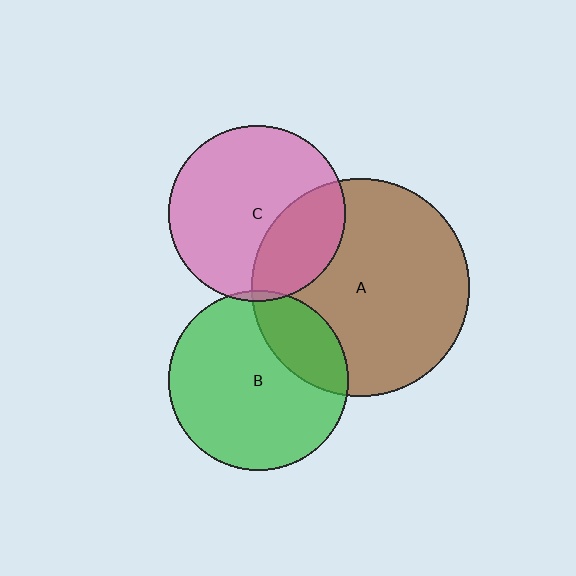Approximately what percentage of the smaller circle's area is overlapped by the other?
Approximately 30%.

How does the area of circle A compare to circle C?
Approximately 1.5 times.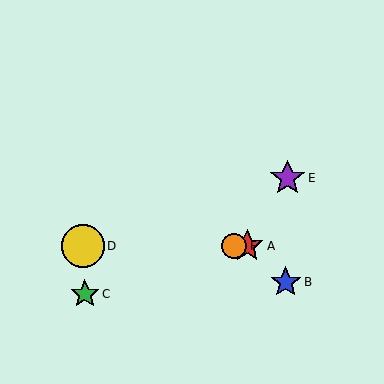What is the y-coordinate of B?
Object B is at y≈282.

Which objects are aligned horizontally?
Objects A, D, F are aligned horizontally.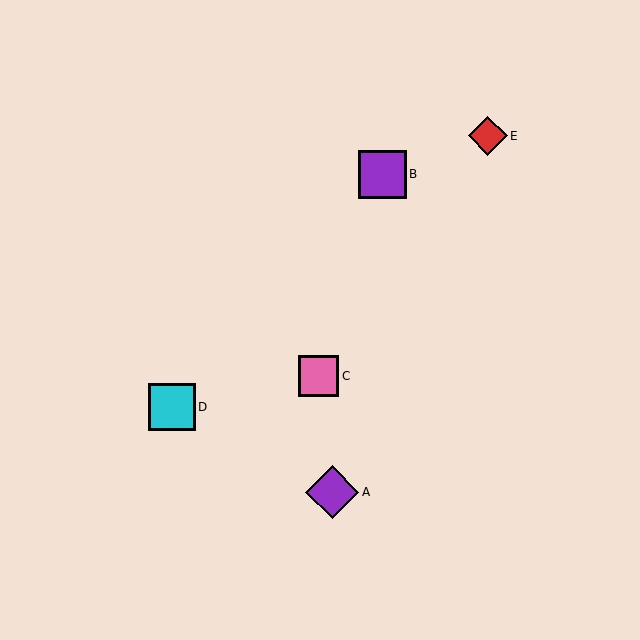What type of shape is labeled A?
Shape A is a purple diamond.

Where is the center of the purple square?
The center of the purple square is at (383, 174).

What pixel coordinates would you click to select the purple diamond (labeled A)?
Click at (332, 492) to select the purple diamond A.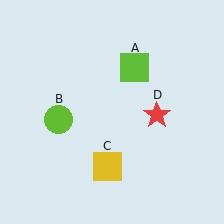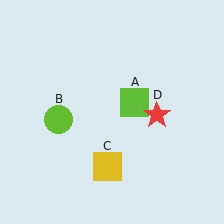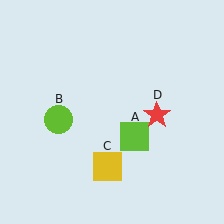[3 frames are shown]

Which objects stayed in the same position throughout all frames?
Lime circle (object B) and yellow square (object C) and red star (object D) remained stationary.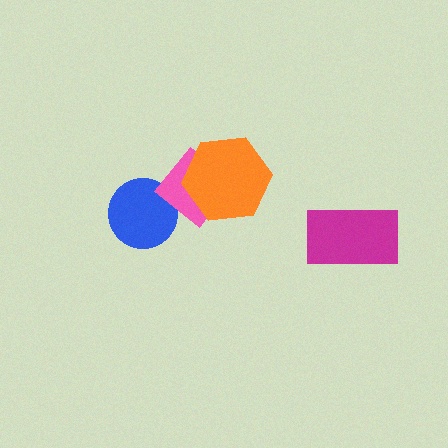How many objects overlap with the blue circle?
1 object overlaps with the blue circle.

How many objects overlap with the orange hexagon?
1 object overlaps with the orange hexagon.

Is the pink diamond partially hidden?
Yes, it is partially covered by another shape.